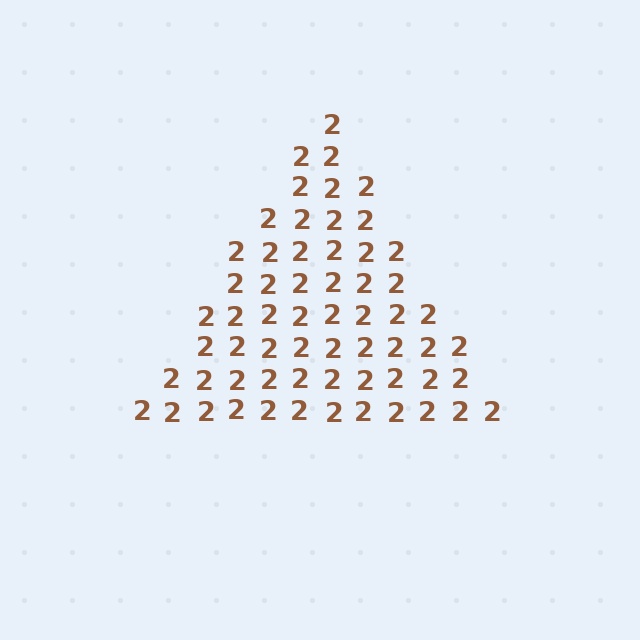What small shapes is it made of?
It is made of small digit 2's.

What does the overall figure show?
The overall figure shows a triangle.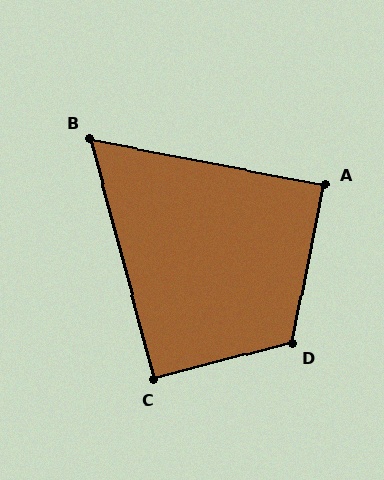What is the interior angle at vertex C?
Approximately 91 degrees (approximately right).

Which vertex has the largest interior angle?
D, at approximately 116 degrees.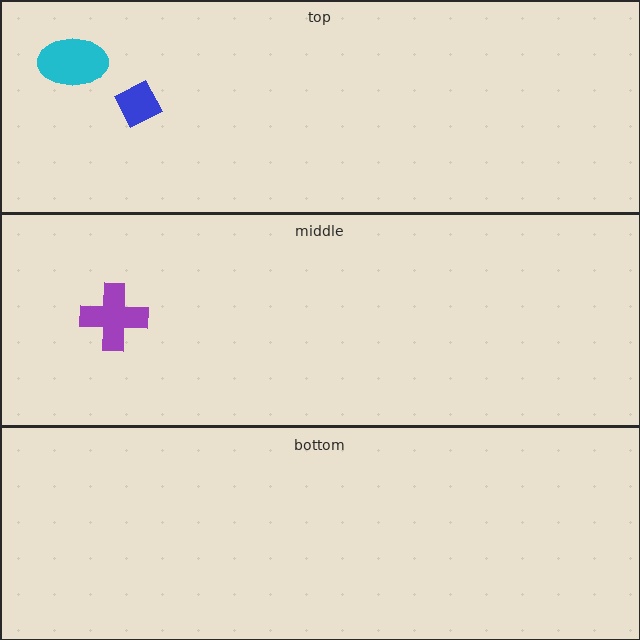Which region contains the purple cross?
The middle region.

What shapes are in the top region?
The cyan ellipse, the blue diamond.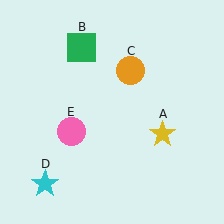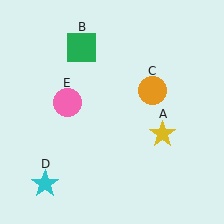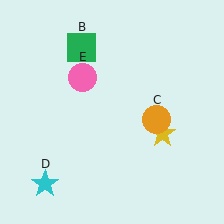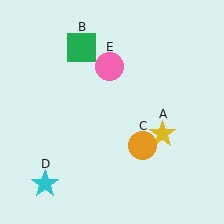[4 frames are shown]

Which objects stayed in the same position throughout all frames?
Yellow star (object A) and green square (object B) and cyan star (object D) remained stationary.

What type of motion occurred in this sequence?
The orange circle (object C), pink circle (object E) rotated clockwise around the center of the scene.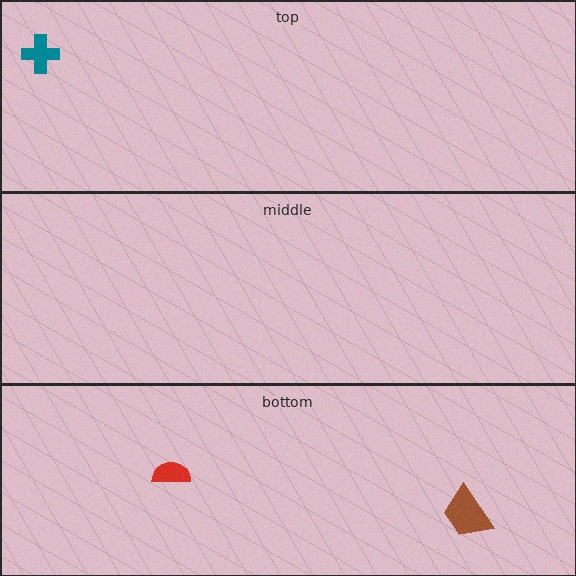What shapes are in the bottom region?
The red semicircle, the brown trapezoid.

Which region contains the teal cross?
The top region.